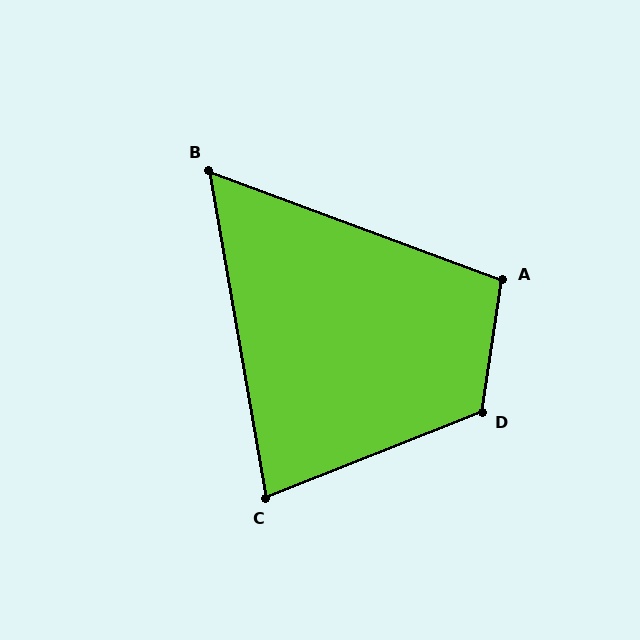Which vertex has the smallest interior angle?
B, at approximately 60 degrees.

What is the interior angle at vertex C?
Approximately 78 degrees (acute).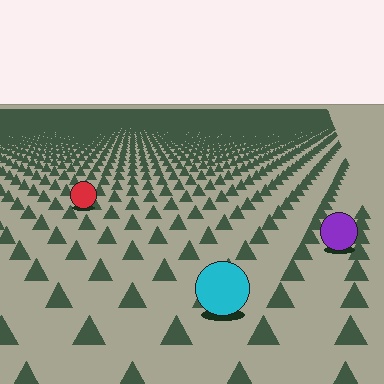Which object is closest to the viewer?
The cyan circle is closest. The texture marks near it are larger and more spread out.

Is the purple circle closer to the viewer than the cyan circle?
No. The cyan circle is closer — you can tell from the texture gradient: the ground texture is coarser near it.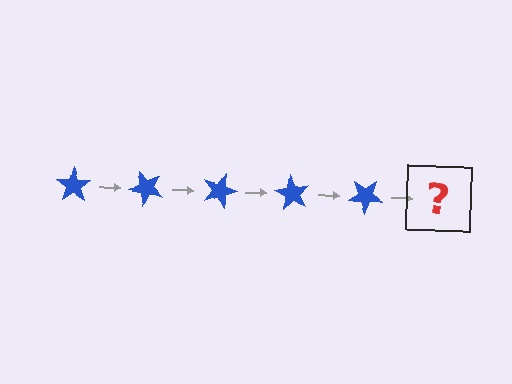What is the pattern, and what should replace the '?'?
The pattern is that the star rotates 45 degrees each step. The '?' should be a blue star rotated 225 degrees.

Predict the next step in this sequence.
The next step is a blue star rotated 225 degrees.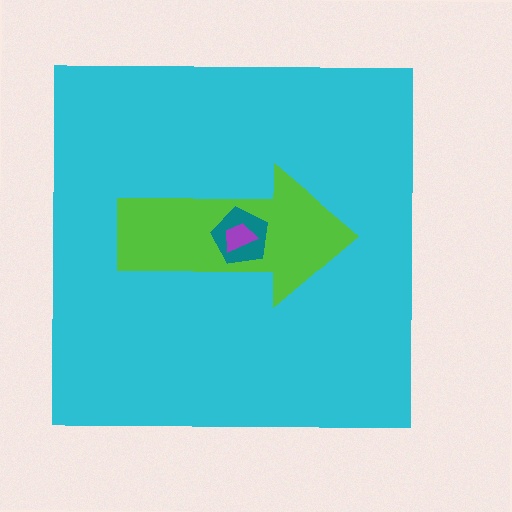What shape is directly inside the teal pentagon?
The purple trapezoid.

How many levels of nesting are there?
4.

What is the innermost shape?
The purple trapezoid.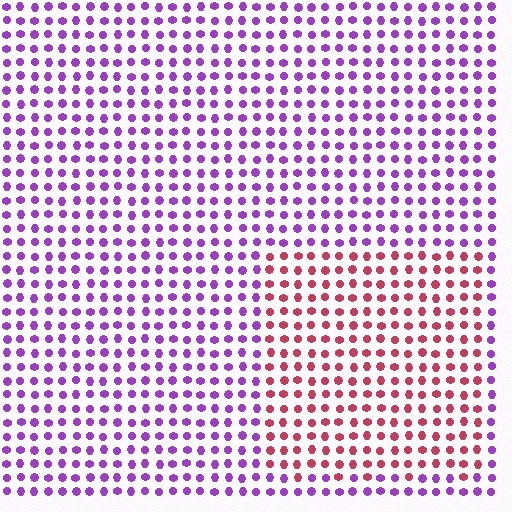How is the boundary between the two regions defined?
The boundary is defined purely by a slight shift in hue (about 61 degrees). Spacing, size, and orientation are identical on both sides.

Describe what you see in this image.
The image is filled with small purple elements in a uniform arrangement. A rectangle-shaped region is visible where the elements are tinted to a slightly different hue, forming a subtle color boundary.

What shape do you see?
I see a rectangle.